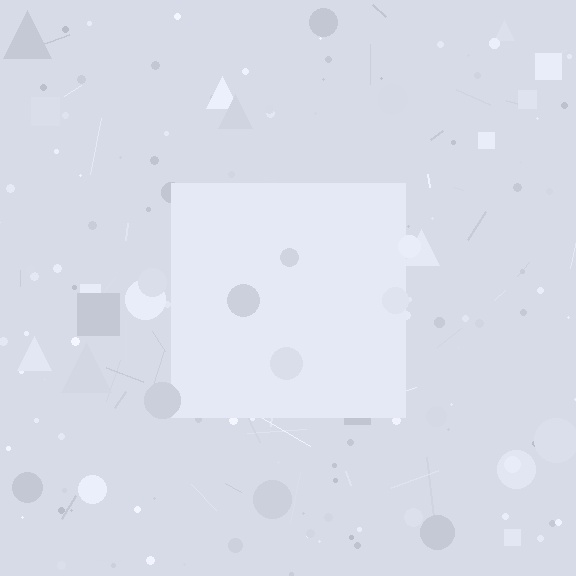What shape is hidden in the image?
A square is hidden in the image.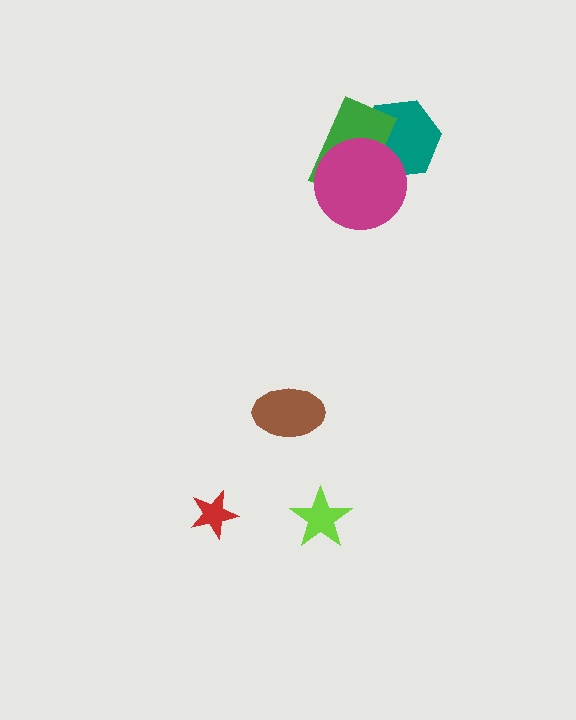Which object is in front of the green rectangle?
The magenta circle is in front of the green rectangle.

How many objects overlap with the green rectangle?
2 objects overlap with the green rectangle.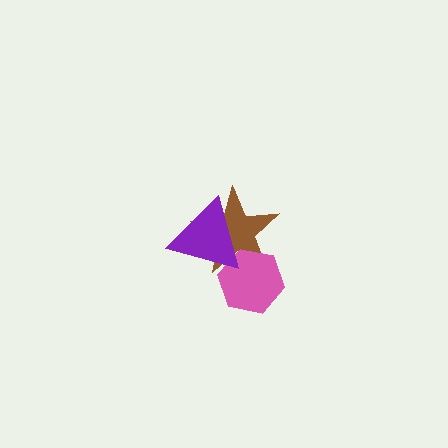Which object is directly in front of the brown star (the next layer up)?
The pink hexagon is directly in front of the brown star.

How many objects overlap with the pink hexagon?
2 objects overlap with the pink hexagon.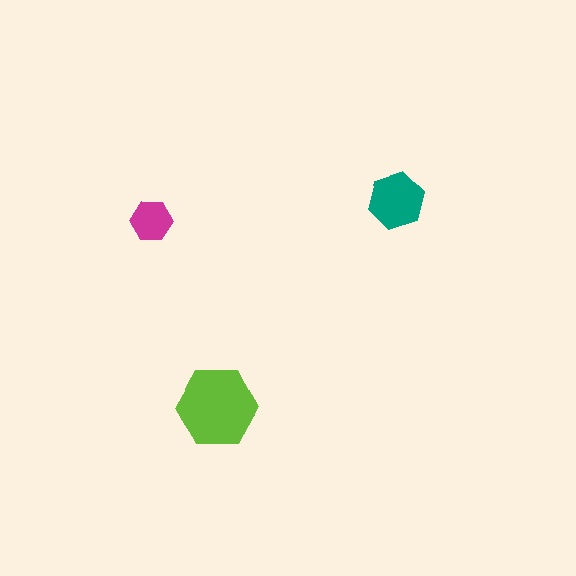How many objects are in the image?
There are 3 objects in the image.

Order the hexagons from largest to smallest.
the lime one, the teal one, the magenta one.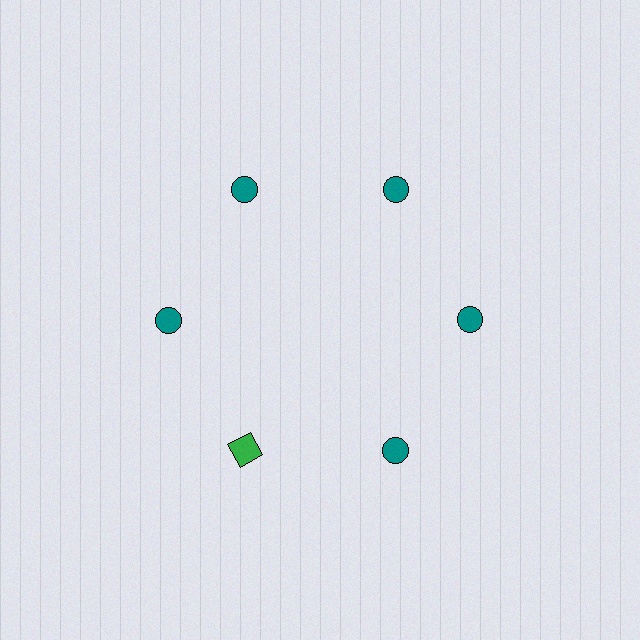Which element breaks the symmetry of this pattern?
The green square at roughly the 7 o'clock position breaks the symmetry. All other shapes are teal circles.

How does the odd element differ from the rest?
It differs in both color (green instead of teal) and shape (square instead of circle).